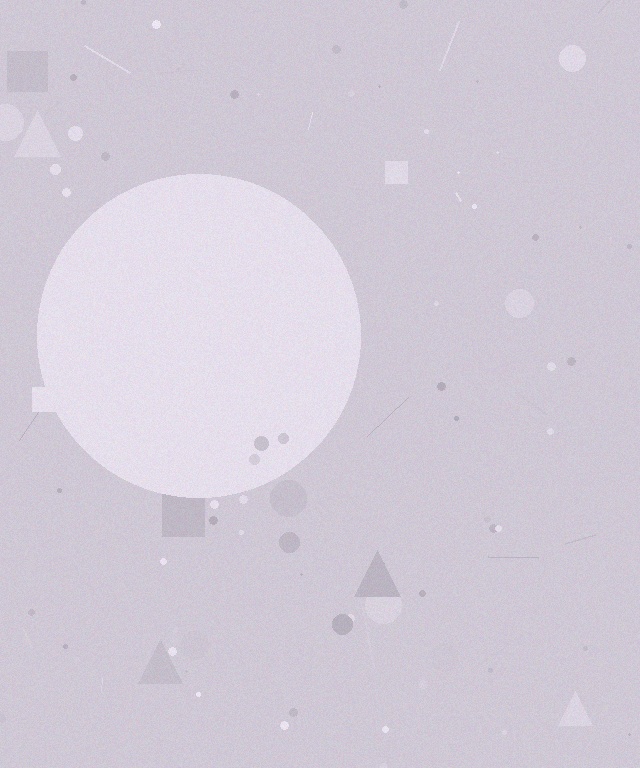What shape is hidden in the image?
A circle is hidden in the image.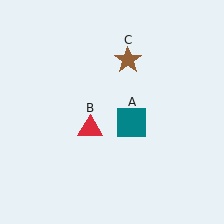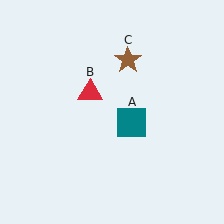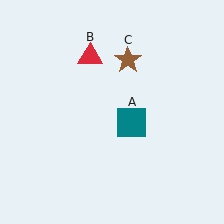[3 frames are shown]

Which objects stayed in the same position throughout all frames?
Teal square (object A) and brown star (object C) remained stationary.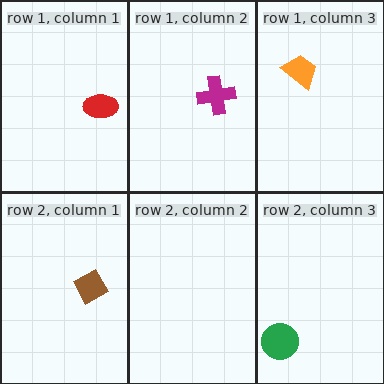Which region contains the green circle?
The row 2, column 3 region.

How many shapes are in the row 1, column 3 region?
1.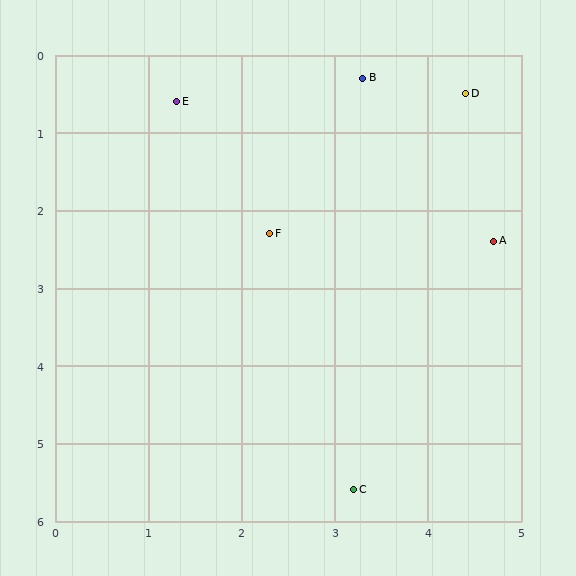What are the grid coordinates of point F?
Point F is at approximately (2.3, 2.3).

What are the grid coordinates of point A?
Point A is at approximately (4.7, 2.4).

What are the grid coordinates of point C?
Point C is at approximately (3.2, 5.6).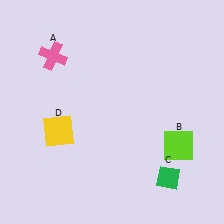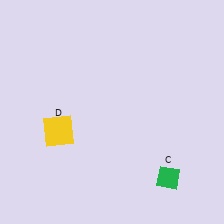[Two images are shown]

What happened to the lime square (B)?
The lime square (B) was removed in Image 2. It was in the bottom-right area of Image 1.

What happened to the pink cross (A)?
The pink cross (A) was removed in Image 2. It was in the top-left area of Image 1.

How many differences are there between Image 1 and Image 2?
There are 2 differences between the two images.